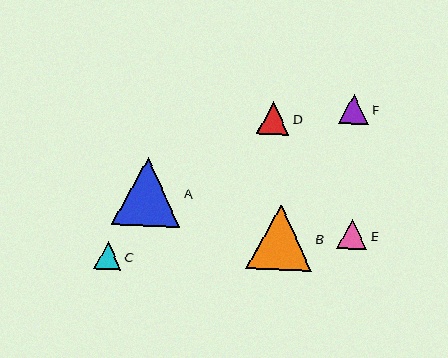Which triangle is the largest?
Triangle A is the largest with a size of approximately 69 pixels.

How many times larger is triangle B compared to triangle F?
Triangle B is approximately 2.2 times the size of triangle F.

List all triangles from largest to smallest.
From largest to smallest: A, B, D, E, F, C.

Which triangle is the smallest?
Triangle C is the smallest with a size of approximately 27 pixels.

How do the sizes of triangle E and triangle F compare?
Triangle E and triangle F are approximately the same size.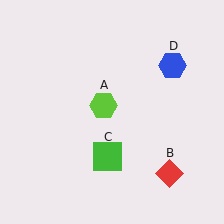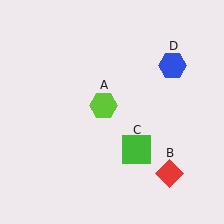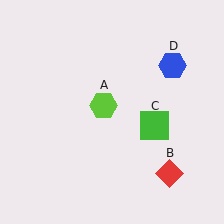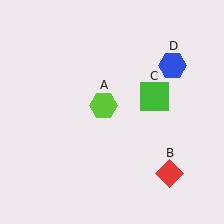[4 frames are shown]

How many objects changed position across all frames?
1 object changed position: green square (object C).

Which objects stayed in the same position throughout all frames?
Lime hexagon (object A) and red diamond (object B) and blue hexagon (object D) remained stationary.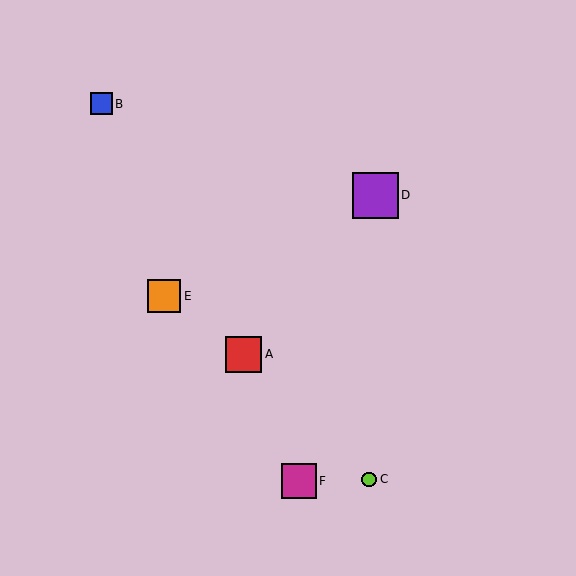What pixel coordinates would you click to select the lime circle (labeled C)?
Click at (369, 479) to select the lime circle C.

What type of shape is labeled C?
Shape C is a lime circle.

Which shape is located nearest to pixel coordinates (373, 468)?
The lime circle (labeled C) at (369, 479) is nearest to that location.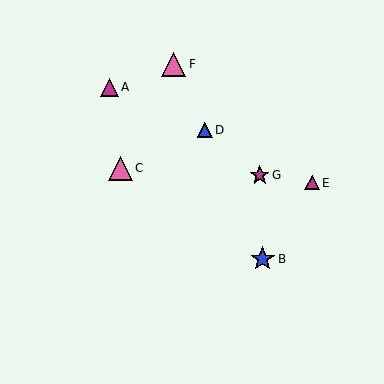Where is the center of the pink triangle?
The center of the pink triangle is at (121, 168).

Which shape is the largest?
The blue star (labeled B) is the largest.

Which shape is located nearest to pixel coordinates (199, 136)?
The blue triangle (labeled D) at (205, 130) is nearest to that location.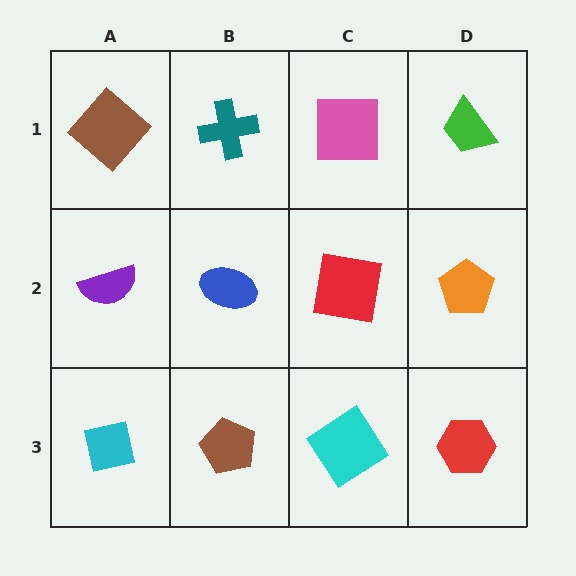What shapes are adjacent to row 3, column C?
A red square (row 2, column C), a brown pentagon (row 3, column B), a red hexagon (row 3, column D).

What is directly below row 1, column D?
An orange pentagon.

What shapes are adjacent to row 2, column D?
A green trapezoid (row 1, column D), a red hexagon (row 3, column D), a red square (row 2, column C).